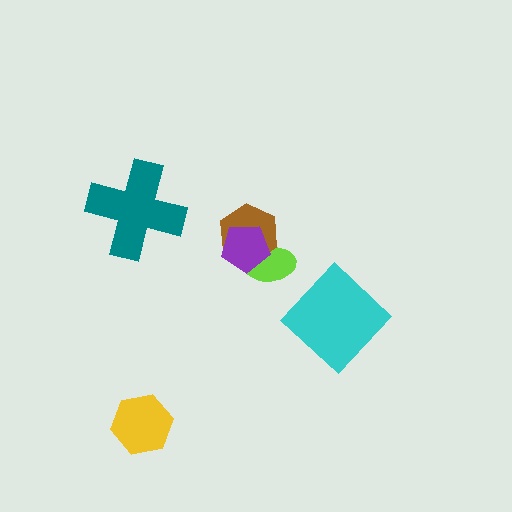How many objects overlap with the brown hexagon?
2 objects overlap with the brown hexagon.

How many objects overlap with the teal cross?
0 objects overlap with the teal cross.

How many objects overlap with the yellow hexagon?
0 objects overlap with the yellow hexagon.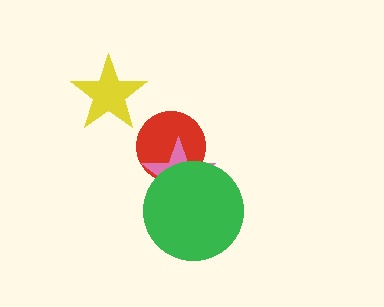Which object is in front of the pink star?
The green circle is in front of the pink star.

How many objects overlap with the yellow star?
0 objects overlap with the yellow star.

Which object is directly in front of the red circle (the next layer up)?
The pink star is directly in front of the red circle.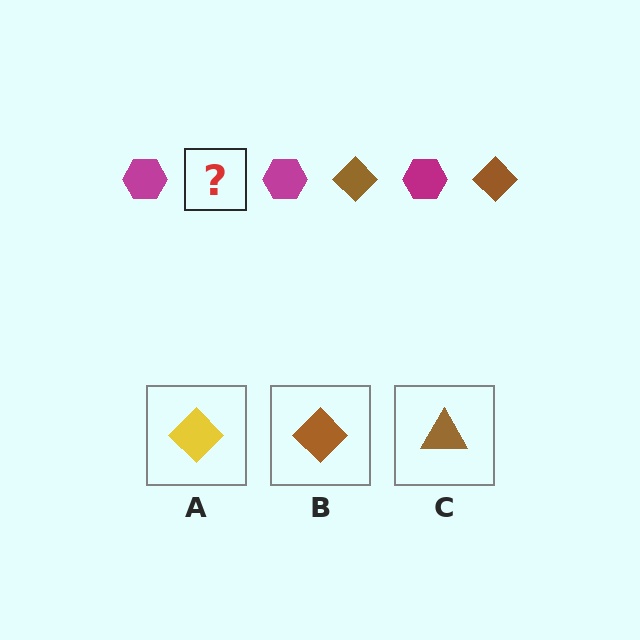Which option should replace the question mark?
Option B.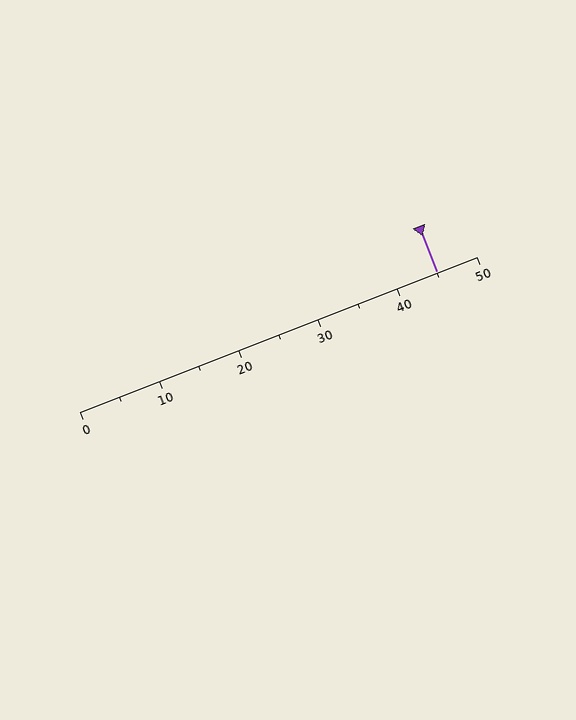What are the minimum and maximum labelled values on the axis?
The axis runs from 0 to 50.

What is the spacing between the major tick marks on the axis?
The major ticks are spaced 10 apart.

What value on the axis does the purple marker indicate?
The marker indicates approximately 45.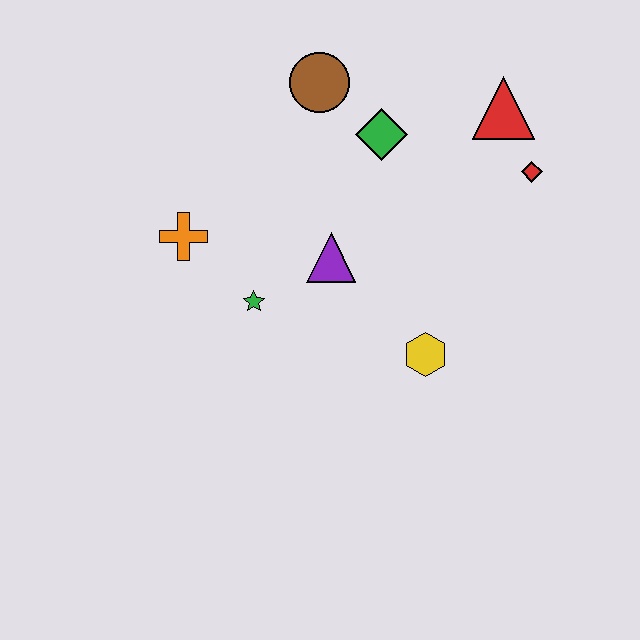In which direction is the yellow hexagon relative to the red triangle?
The yellow hexagon is below the red triangle.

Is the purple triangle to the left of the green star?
No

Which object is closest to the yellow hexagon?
The purple triangle is closest to the yellow hexagon.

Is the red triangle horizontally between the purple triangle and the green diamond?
No